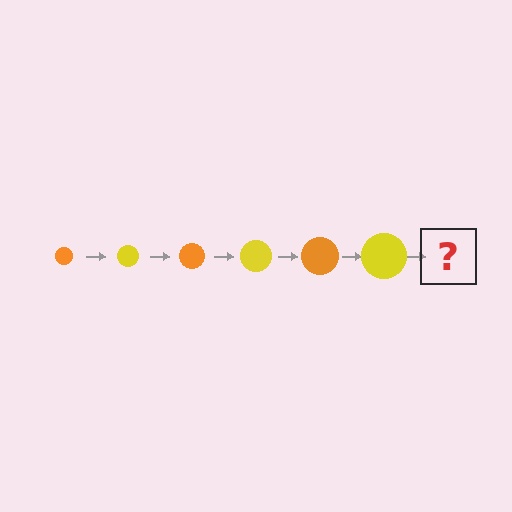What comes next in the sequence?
The next element should be an orange circle, larger than the previous one.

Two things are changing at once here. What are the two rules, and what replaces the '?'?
The two rules are that the circle grows larger each step and the color cycles through orange and yellow. The '?' should be an orange circle, larger than the previous one.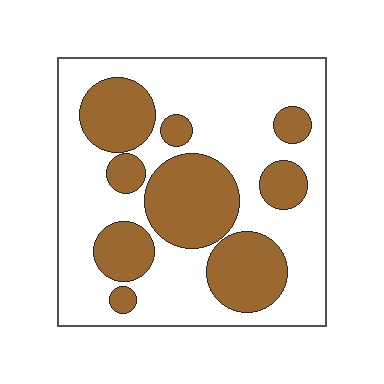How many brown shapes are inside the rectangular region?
9.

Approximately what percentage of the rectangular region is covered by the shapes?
Approximately 35%.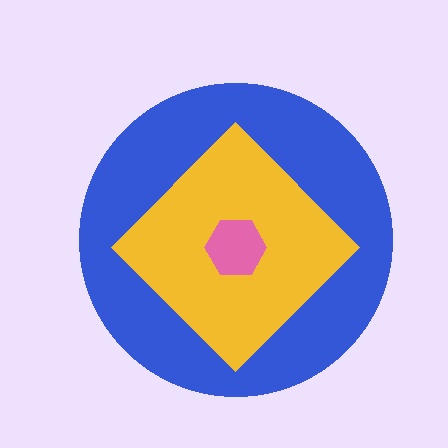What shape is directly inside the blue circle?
The yellow diamond.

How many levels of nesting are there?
3.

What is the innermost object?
The pink hexagon.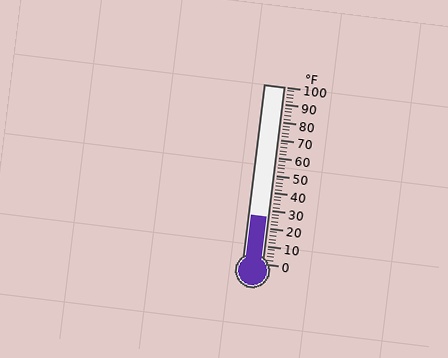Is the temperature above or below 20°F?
The temperature is above 20°F.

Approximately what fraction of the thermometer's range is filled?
The thermometer is filled to approximately 25% of its range.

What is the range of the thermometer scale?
The thermometer scale ranges from 0°F to 100°F.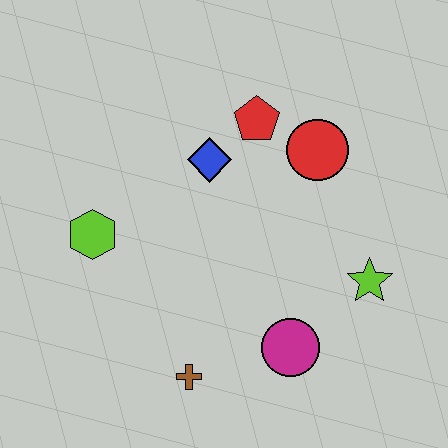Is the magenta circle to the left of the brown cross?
No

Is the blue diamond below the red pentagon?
Yes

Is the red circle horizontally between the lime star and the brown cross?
Yes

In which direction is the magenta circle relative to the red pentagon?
The magenta circle is below the red pentagon.